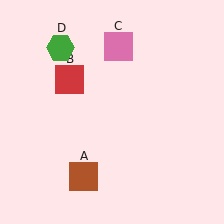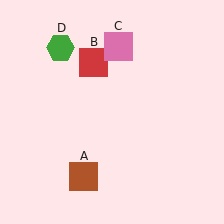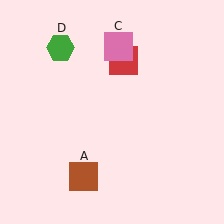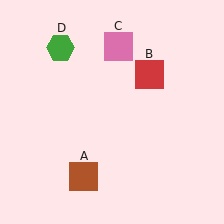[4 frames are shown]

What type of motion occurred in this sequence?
The red square (object B) rotated clockwise around the center of the scene.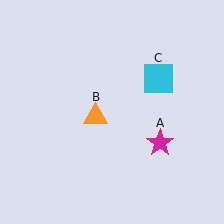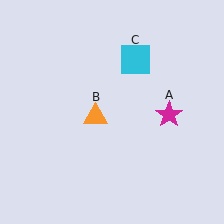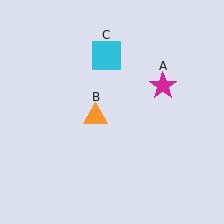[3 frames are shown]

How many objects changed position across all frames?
2 objects changed position: magenta star (object A), cyan square (object C).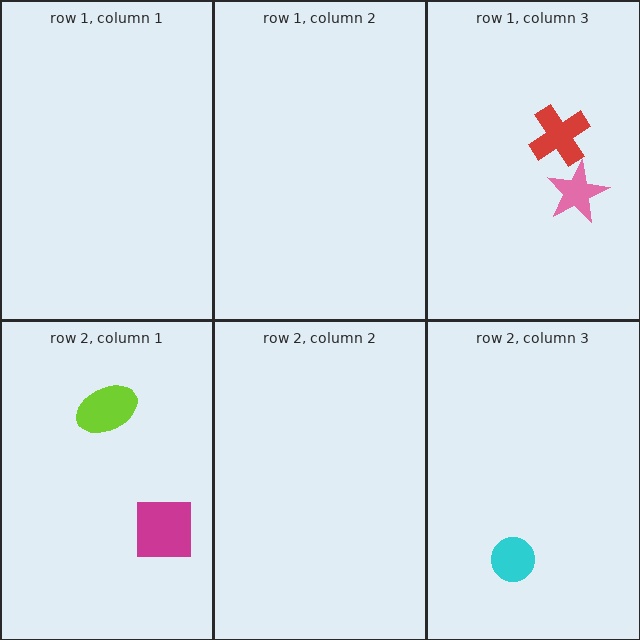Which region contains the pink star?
The row 1, column 3 region.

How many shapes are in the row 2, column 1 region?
2.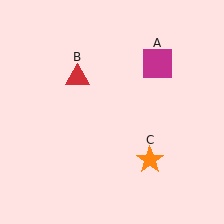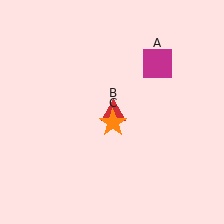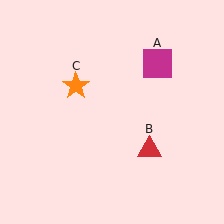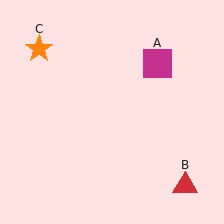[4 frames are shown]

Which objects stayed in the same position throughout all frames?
Magenta square (object A) remained stationary.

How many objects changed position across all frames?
2 objects changed position: red triangle (object B), orange star (object C).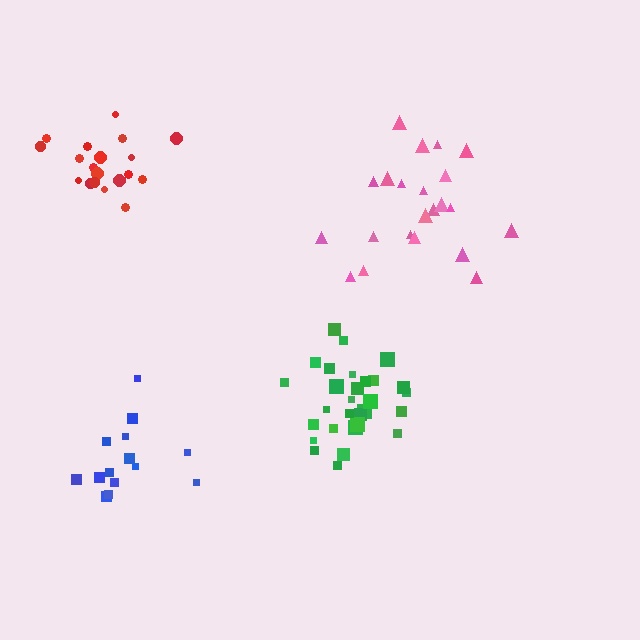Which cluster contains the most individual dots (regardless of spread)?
Green (32).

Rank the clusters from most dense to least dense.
green, red, blue, pink.